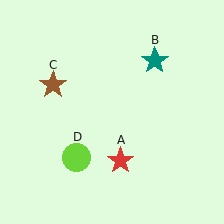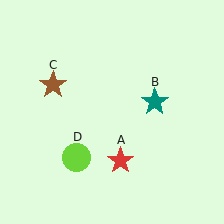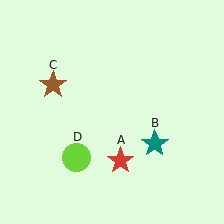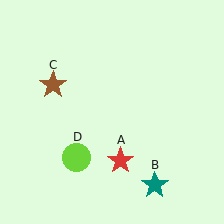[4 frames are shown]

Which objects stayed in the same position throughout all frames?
Red star (object A) and brown star (object C) and lime circle (object D) remained stationary.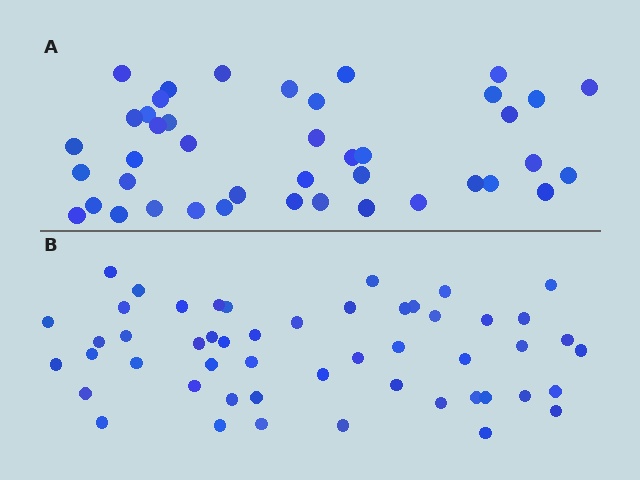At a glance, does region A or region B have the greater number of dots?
Region B (the bottom region) has more dots.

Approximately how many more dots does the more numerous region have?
Region B has roughly 8 or so more dots than region A.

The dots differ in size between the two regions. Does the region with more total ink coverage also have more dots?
No. Region A has more total ink coverage because its dots are larger, but region B actually contains more individual dots. Total area can be misleading — the number of items is what matters here.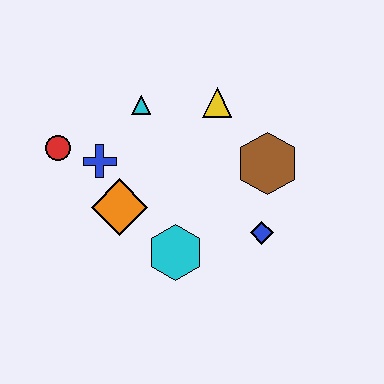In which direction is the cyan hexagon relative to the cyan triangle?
The cyan hexagon is below the cyan triangle.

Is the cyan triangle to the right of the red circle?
Yes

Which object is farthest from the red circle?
The blue diamond is farthest from the red circle.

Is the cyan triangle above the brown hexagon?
Yes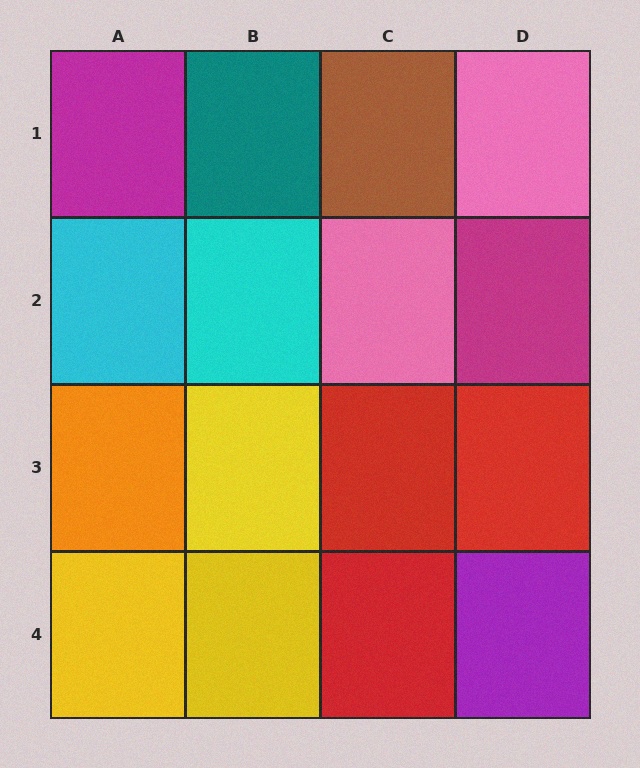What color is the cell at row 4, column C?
Red.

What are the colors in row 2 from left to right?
Cyan, cyan, pink, magenta.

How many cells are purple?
1 cell is purple.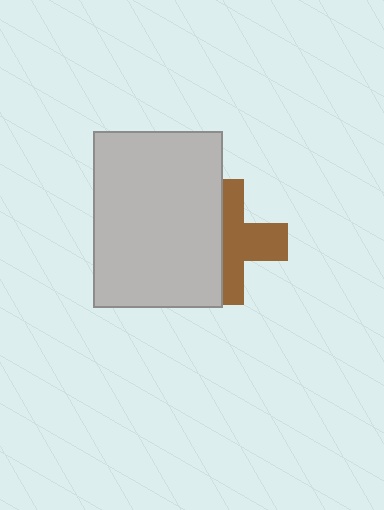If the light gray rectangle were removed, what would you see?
You would see the complete brown cross.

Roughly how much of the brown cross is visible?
About half of it is visible (roughly 52%).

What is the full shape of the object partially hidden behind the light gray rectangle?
The partially hidden object is a brown cross.